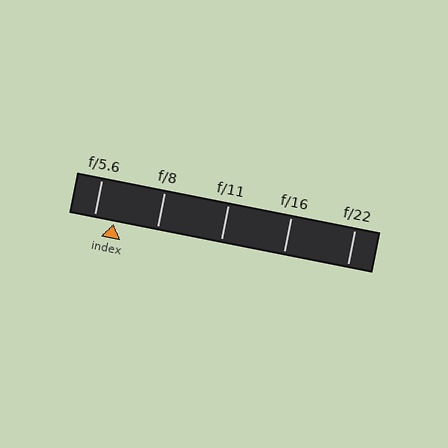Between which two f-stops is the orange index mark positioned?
The index mark is between f/5.6 and f/8.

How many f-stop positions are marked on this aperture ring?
There are 5 f-stop positions marked.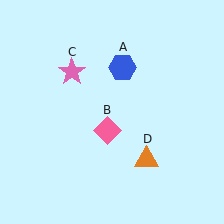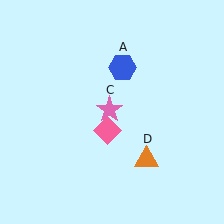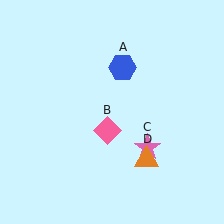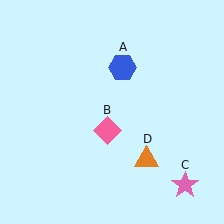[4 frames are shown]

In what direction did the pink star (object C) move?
The pink star (object C) moved down and to the right.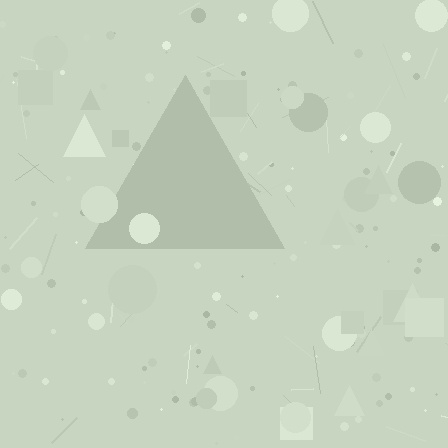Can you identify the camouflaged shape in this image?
The camouflaged shape is a triangle.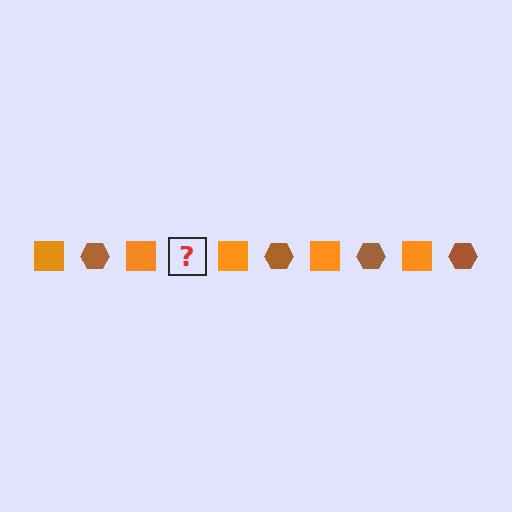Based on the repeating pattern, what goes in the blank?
The blank should be a brown hexagon.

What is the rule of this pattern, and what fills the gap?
The rule is that the pattern alternates between orange square and brown hexagon. The gap should be filled with a brown hexagon.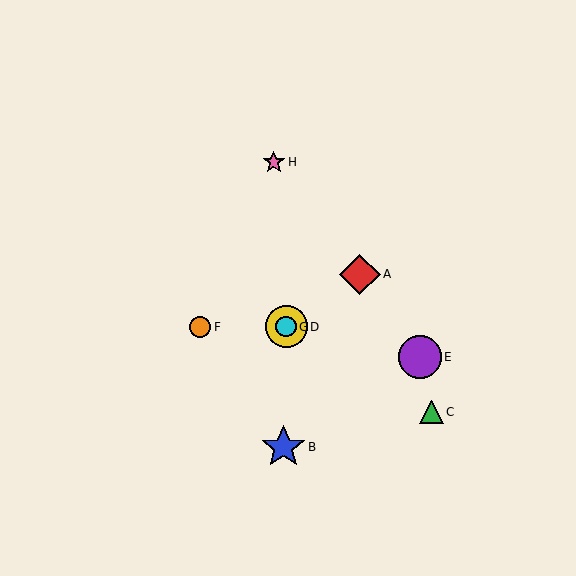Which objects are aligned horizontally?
Objects D, F, G are aligned horizontally.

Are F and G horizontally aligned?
Yes, both are at y≈327.